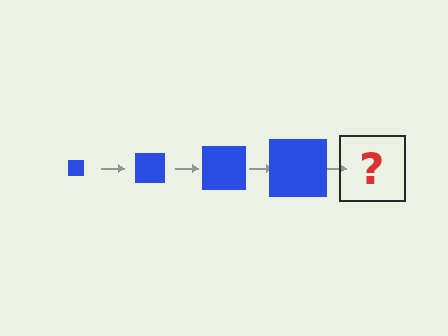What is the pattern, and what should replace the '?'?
The pattern is that the square gets progressively larger each step. The '?' should be a blue square, larger than the previous one.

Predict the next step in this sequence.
The next step is a blue square, larger than the previous one.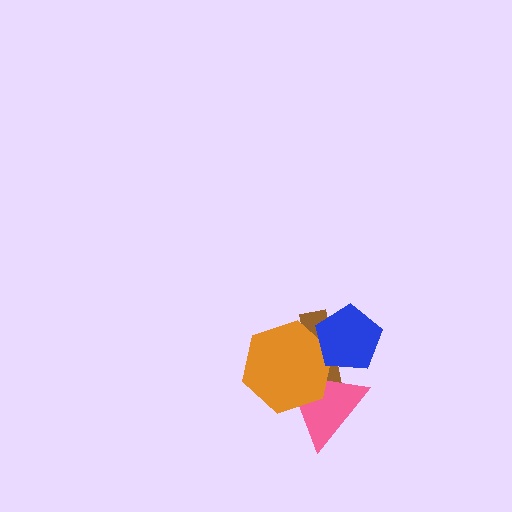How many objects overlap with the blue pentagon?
3 objects overlap with the blue pentagon.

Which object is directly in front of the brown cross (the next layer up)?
The pink triangle is directly in front of the brown cross.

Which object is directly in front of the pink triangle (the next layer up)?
The orange hexagon is directly in front of the pink triangle.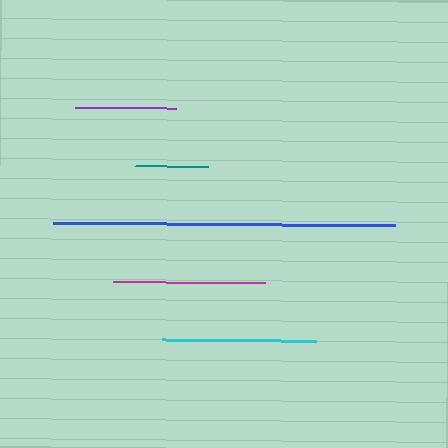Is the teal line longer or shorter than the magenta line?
The magenta line is longer than the teal line.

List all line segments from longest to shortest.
From longest to shortest: blue, cyan, magenta, purple, teal.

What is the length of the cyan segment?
The cyan segment is approximately 154 pixels long.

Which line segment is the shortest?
The teal line is the shortest at approximately 72 pixels.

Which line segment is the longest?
The blue line is the longest at approximately 343 pixels.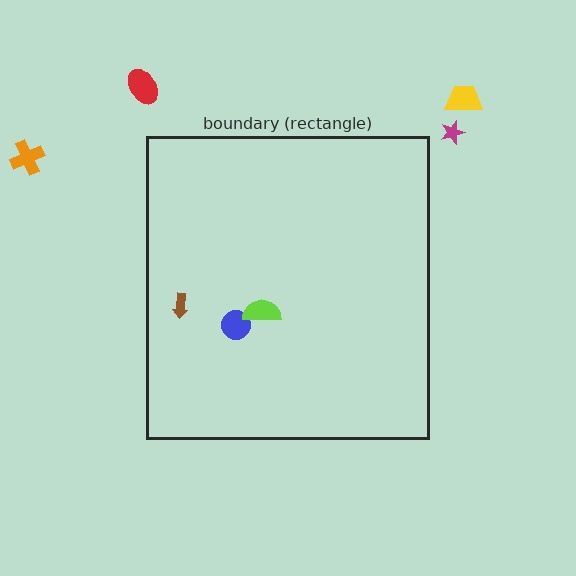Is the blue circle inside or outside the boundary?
Inside.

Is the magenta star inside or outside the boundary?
Outside.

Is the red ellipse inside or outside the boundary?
Outside.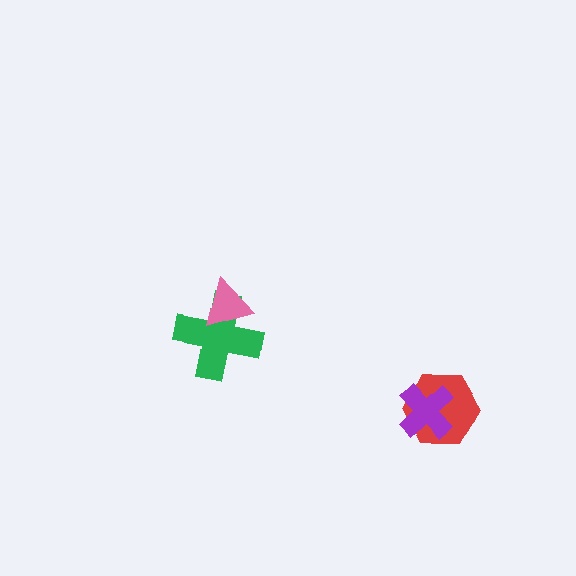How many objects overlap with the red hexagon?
1 object overlaps with the red hexagon.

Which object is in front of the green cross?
The pink triangle is in front of the green cross.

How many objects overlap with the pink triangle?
1 object overlaps with the pink triangle.